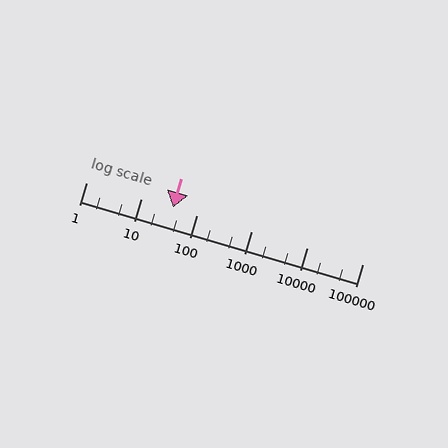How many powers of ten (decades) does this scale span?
The scale spans 5 decades, from 1 to 100000.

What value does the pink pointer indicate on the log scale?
The pointer indicates approximately 38.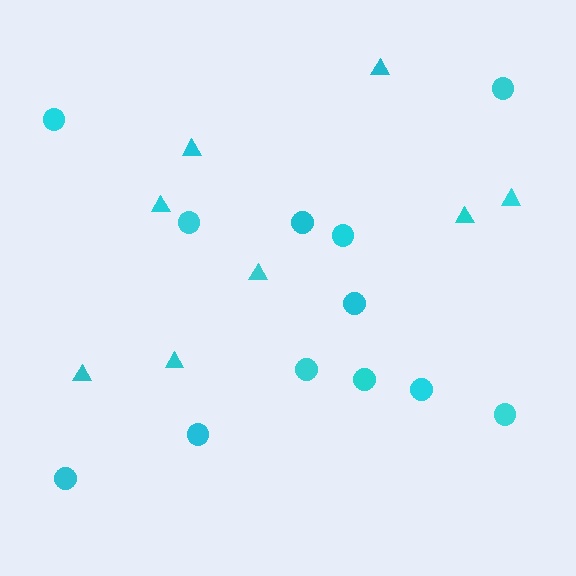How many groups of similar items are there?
There are 2 groups: one group of circles (12) and one group of triangles (8).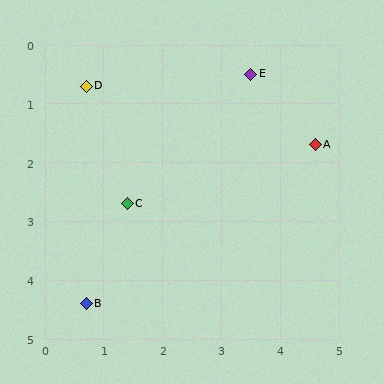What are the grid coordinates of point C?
Point C is at approximately (1.4, 2.7).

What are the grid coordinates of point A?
Point A is at approximately (4.6, 1.7).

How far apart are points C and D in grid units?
Points C and D are about 2.1 grid units apart.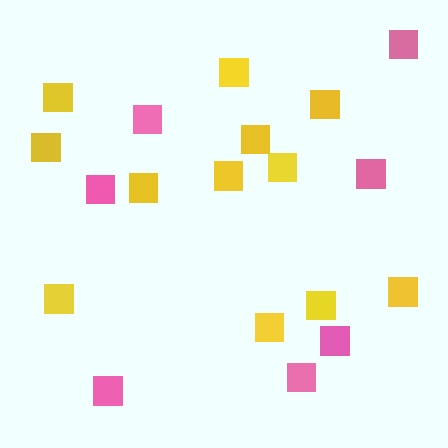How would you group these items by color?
There are 2 groups: one group of pink squares (7) and one group of yellow squares (12).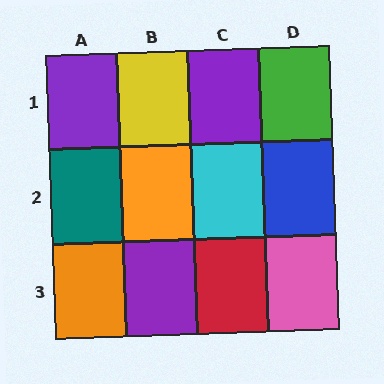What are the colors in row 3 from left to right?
Orange, purple, red, pink.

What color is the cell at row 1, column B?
Yellow.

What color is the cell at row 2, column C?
Cyan.